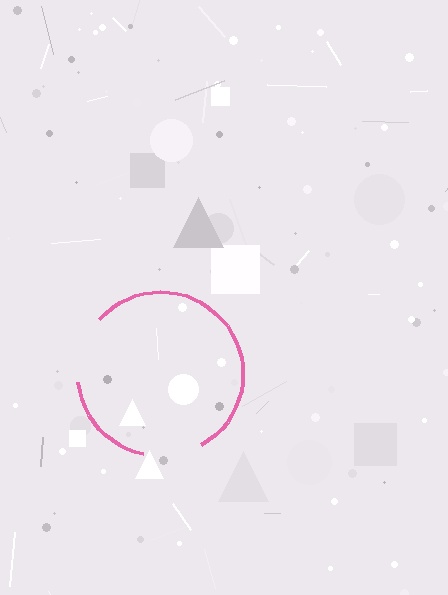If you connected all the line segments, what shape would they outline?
They would outline a circle.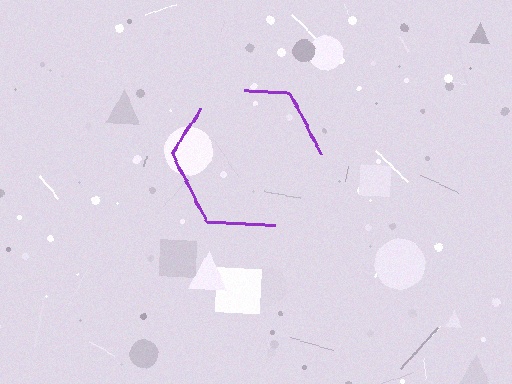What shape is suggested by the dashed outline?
The dashed outline suggests a hexagon.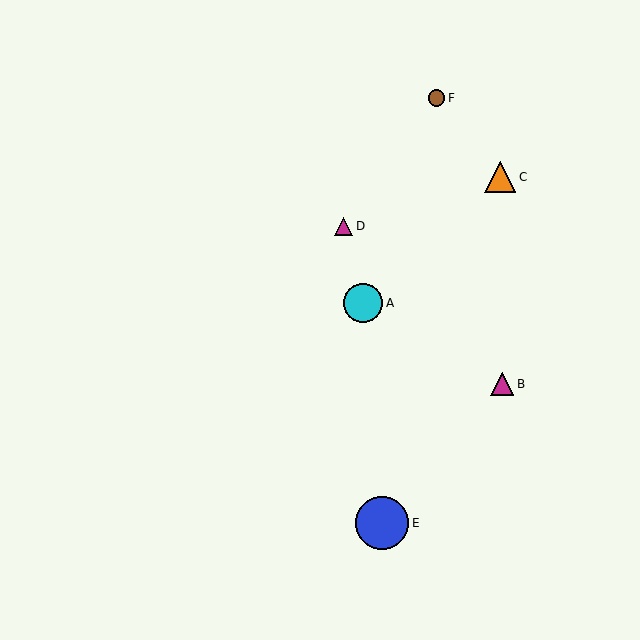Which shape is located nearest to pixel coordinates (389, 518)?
The blue circle (labeled E) at (382, 523) is nearest to that location.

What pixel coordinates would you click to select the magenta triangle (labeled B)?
Click at (502, 384) to select the magenta triangle B.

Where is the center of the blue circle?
The center of the blue circle is at (382, 523).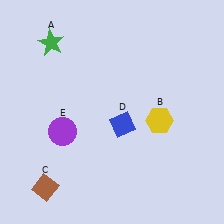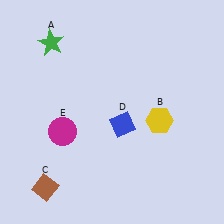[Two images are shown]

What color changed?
The circle (E) changed from purple in Image 1 to magenta in Image 2.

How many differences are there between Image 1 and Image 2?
There is 1 difference between the two images.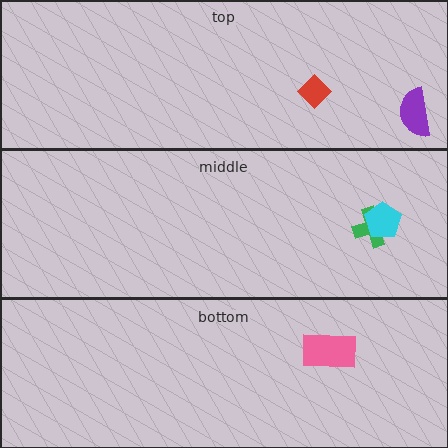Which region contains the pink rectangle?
The bottom region.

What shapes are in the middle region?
The green cross, the cyan pentagon.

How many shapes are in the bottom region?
1.